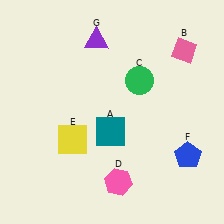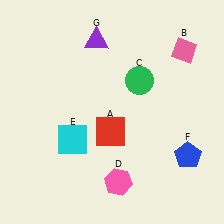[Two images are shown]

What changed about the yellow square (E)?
In Image 1, E is yellow. In Image 2, it changed to cyan.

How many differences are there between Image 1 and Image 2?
There are 2 differences between the two images.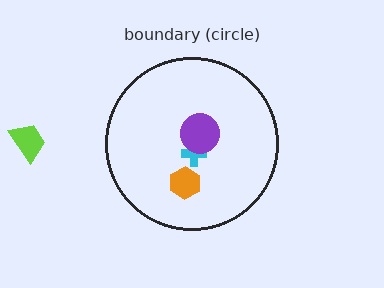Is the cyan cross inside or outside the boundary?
Inside.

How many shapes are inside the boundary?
3 inside, 1 outside.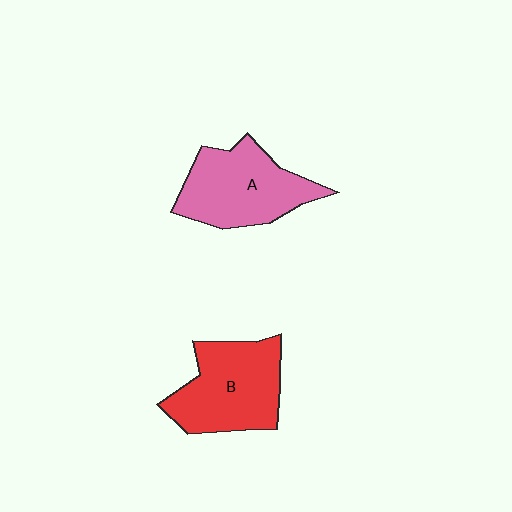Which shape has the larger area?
Shape B (red).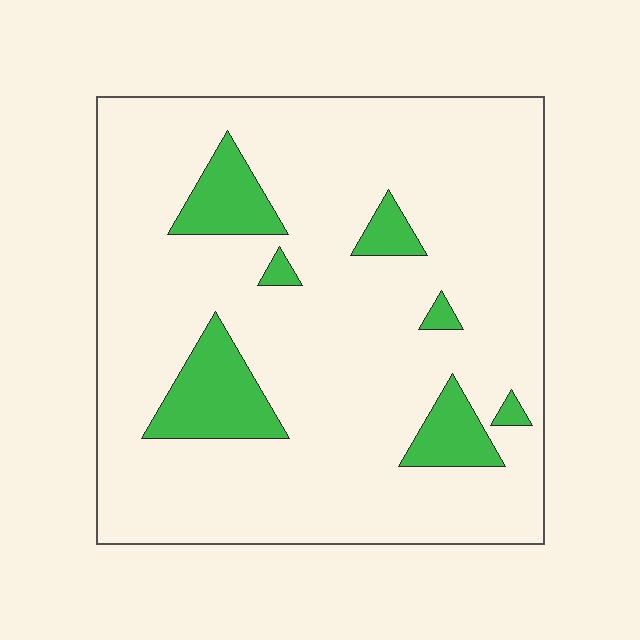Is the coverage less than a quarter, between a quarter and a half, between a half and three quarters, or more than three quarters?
Less than a quarter.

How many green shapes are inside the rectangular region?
7.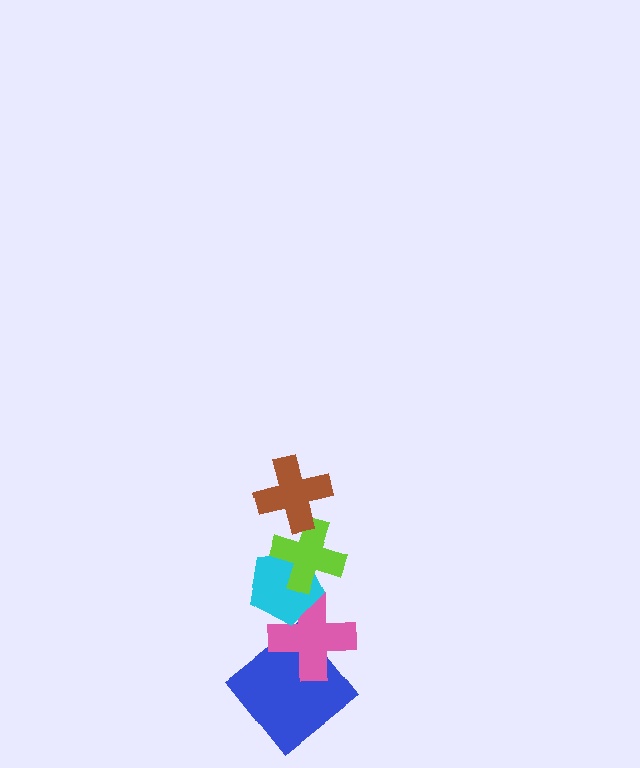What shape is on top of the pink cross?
The cyan pentagon is on top of the pink cross.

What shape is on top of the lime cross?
The brown cross is on top of the lime cross.